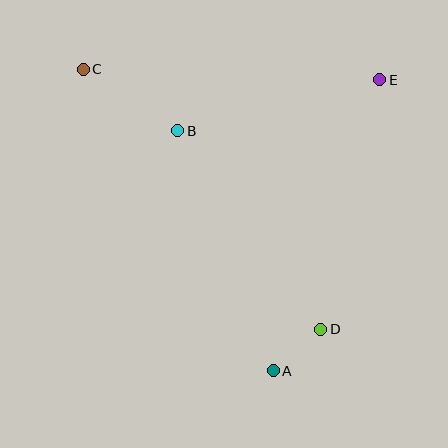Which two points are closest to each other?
Points A and D are closest to each other.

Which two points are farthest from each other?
Points A and C are farthest from each other.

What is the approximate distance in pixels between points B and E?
The distance between B and E is approximately 209 pixels.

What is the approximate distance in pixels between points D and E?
The distance between D and E is approximately 256 pixels.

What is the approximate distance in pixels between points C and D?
The distance between C and D is approximately 352 pixels.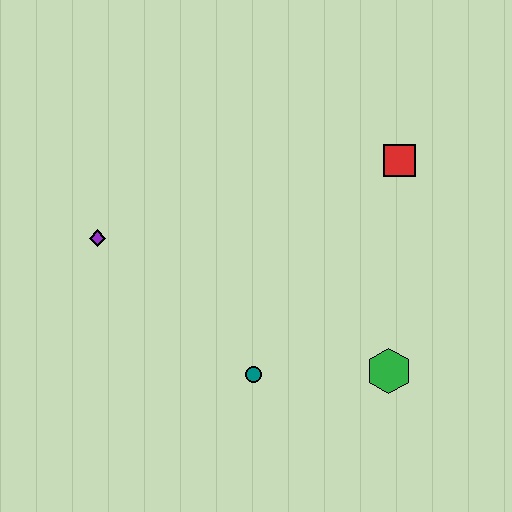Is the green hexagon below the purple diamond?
Yes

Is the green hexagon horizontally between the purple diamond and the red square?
Yes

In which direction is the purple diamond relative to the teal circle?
The purple diamond is to the left of the teal circle.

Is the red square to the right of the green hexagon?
Yes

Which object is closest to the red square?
The green hexagon is closest to the red square.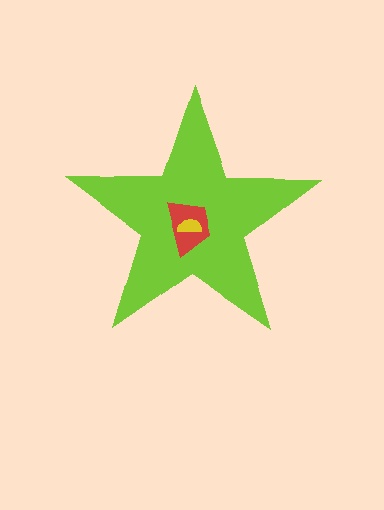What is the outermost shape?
The lime star.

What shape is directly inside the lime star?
The red trapezoid.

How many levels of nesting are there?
3.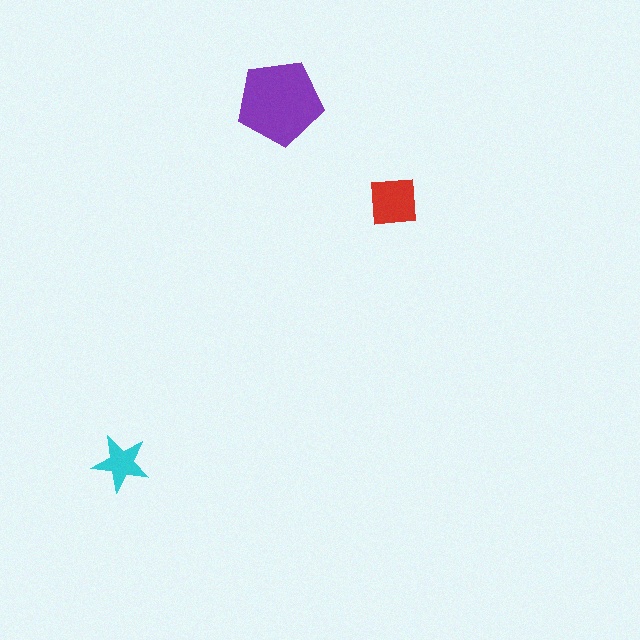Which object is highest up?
The purple pentagon is topmost.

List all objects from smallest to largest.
The cyan star, the red square, the purple pentagon.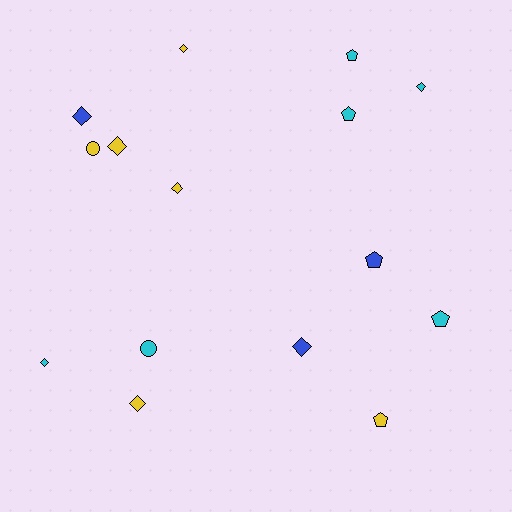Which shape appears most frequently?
Diamond, with 8 objects.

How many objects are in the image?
There are 15 objects.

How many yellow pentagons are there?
There is 1 yellow pentagon.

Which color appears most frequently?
Yellow, with 6 objects.